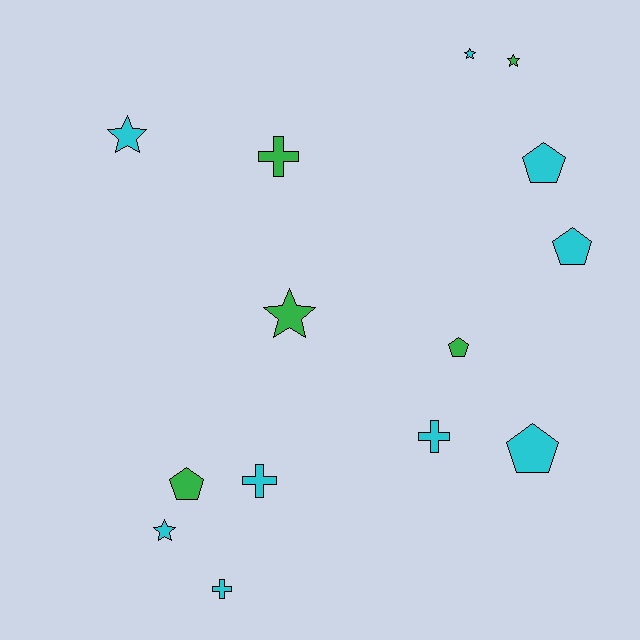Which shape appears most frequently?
Star, with 5 objects.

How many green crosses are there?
There is 1 green cross.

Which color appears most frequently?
Cyan, with 9 objects.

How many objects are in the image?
There are 14 objects.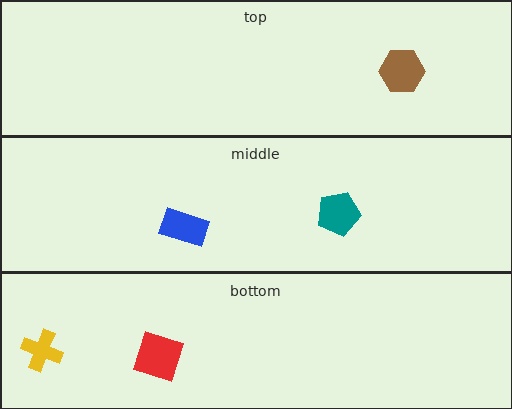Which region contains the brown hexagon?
The top region.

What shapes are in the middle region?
The teal pentagon, the blue rectangle.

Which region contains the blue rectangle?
The middle region.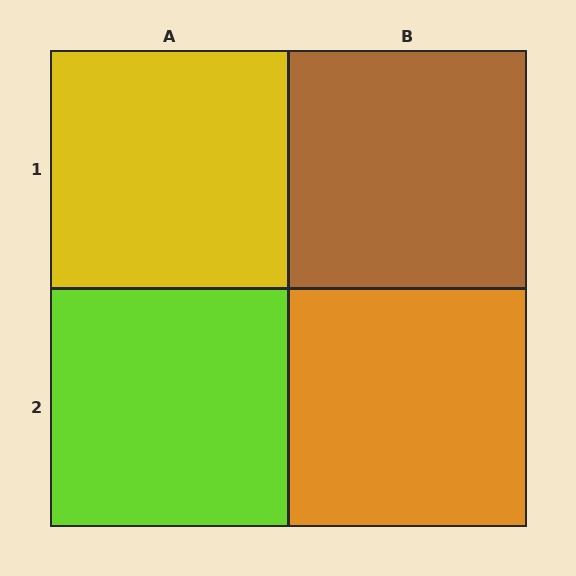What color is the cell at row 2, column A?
Lime.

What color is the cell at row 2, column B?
Orange.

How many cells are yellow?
1 cell is yellow.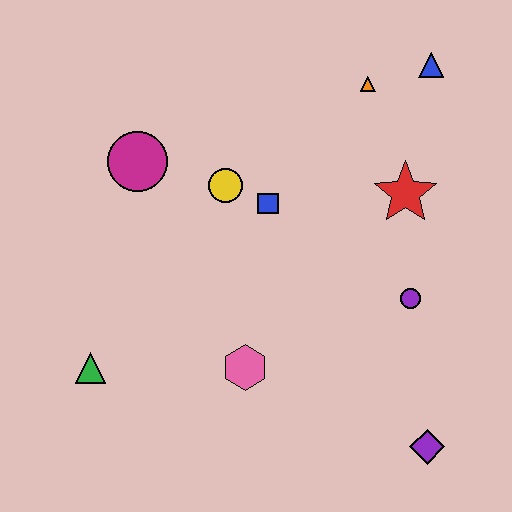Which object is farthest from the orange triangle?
The green triangle is farthest from the orange triangle.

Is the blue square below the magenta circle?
Yes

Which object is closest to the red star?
The purple circle is closest to the red star.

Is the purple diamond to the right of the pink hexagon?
Yes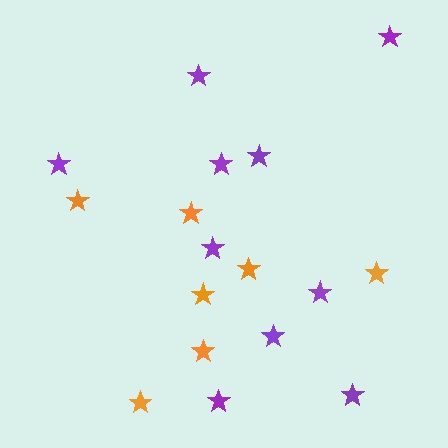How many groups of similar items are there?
There are 2 groups: one group of purple stars (10) and one group of orange stars (7).